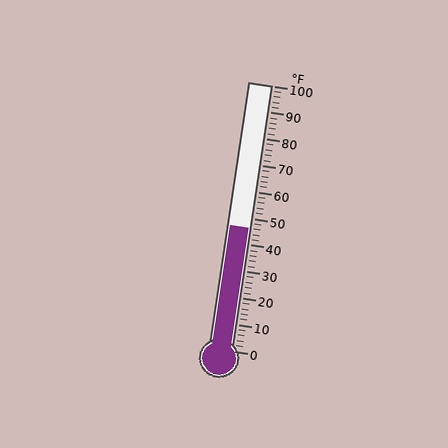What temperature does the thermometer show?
The thermometer shows approximately 46°F.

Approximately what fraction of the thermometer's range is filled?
The thermometer is filled to approximately 45% of its range.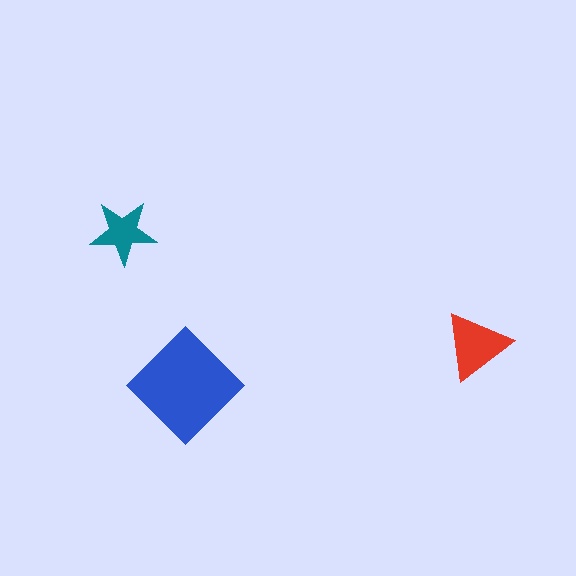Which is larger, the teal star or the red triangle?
The red triangle.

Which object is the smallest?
The teal star.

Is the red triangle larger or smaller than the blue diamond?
Smaller.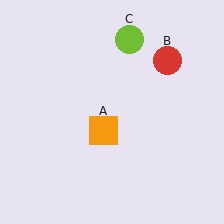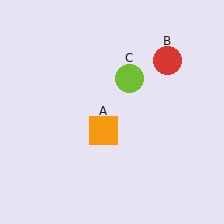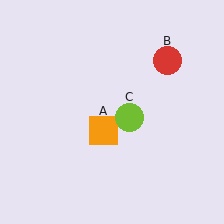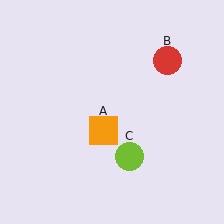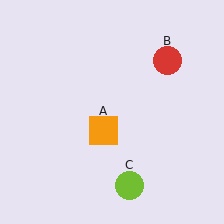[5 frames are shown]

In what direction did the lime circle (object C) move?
The lime circle (object C) moved down.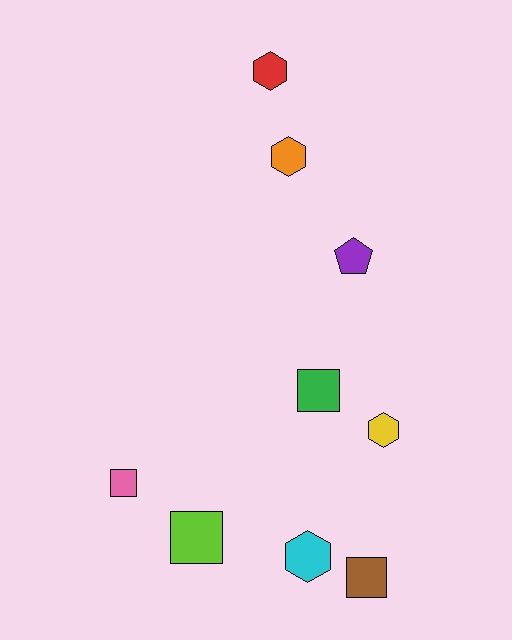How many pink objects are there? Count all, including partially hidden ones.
There is 1 pink object.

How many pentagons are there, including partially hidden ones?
There is 1 pentagon.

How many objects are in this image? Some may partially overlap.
There are 9 objects.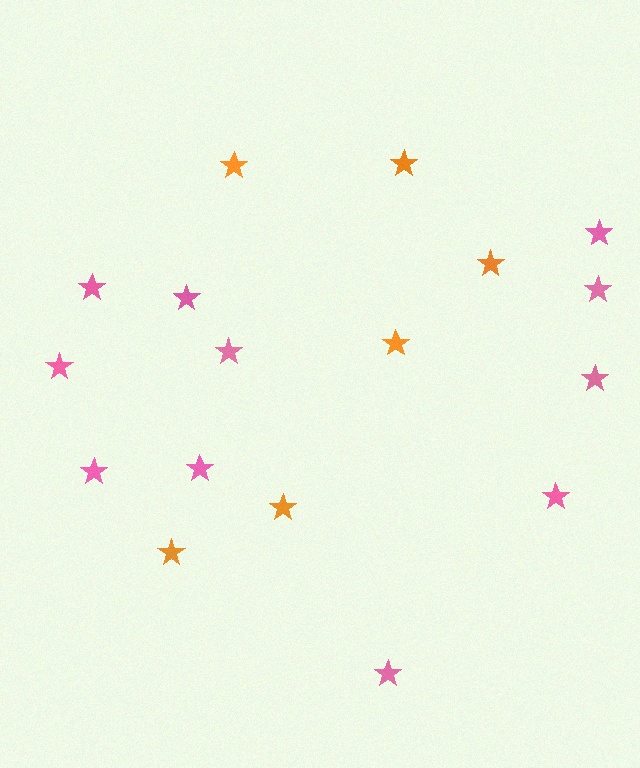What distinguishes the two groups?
There are 2 groups: one group of pink stars (11) and one group of orange stars (6).